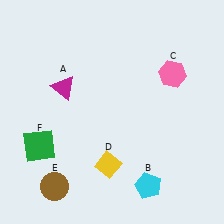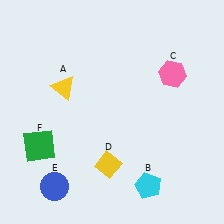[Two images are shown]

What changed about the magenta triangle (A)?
In Image 1, A is magenta. In Image 2, it changed to yellow.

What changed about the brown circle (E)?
In Image 1, E is brown. In Image 2, it changed to blue.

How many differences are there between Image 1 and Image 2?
There are 2 differences between the two images.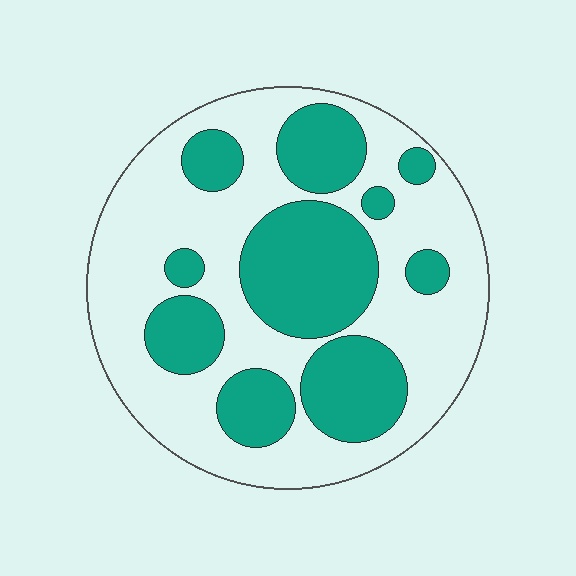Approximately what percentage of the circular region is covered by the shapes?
Approximately 40%.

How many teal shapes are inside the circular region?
10.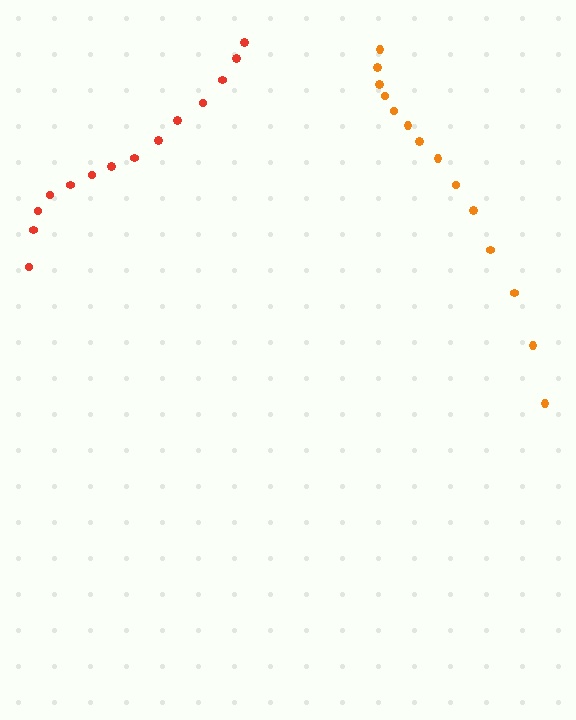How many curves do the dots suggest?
There are 2 distinct paths.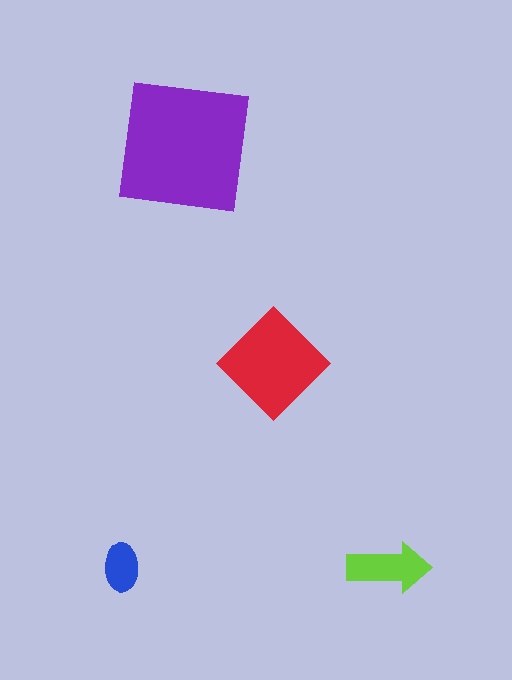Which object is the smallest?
The blue ellipse.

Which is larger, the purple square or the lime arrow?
The purple square.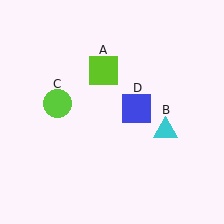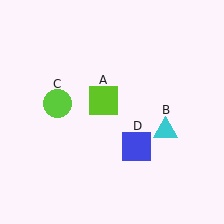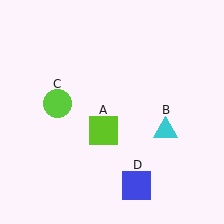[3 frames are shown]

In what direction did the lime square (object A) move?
The lime square (object A) moved down.